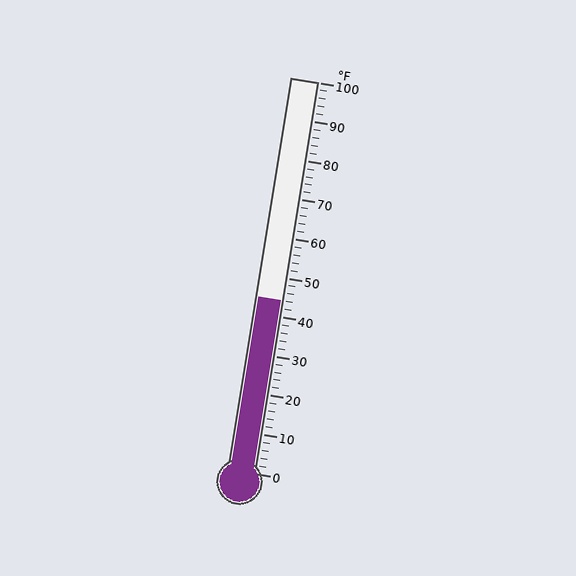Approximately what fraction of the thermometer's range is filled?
The thermometer is filled to approximately 45% of its range.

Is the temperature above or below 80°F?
The temperature is below 80°F.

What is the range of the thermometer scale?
The thermometer scale ranges from 0°F to 100°F.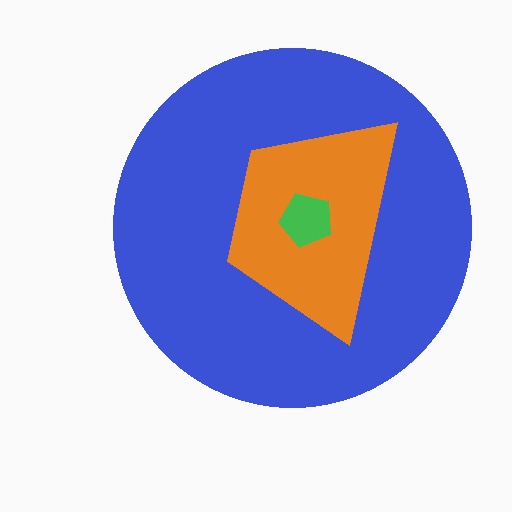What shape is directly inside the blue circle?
The orange trapezoid.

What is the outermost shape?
The blue circle.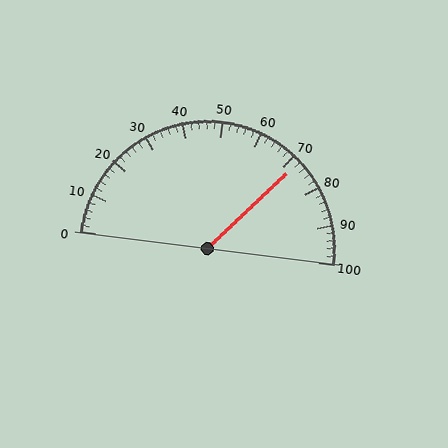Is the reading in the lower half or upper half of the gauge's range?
The reading is in the upper half of the range (0 to 100).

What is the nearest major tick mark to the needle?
The nearest major tick mark is 70.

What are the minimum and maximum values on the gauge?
The gauge ranges from 0 to 100.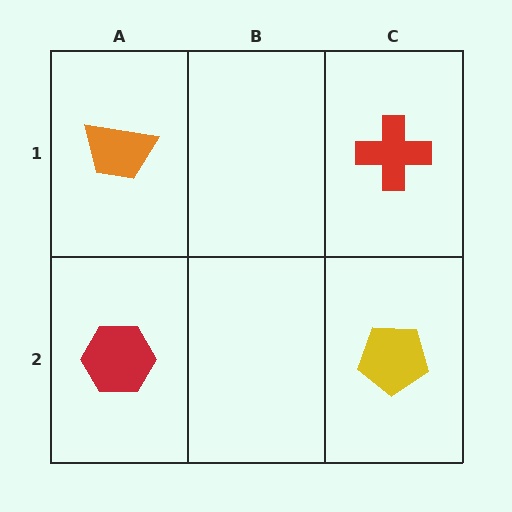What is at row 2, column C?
A yellow pentagon.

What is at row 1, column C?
A red cross.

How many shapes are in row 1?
2 shapes.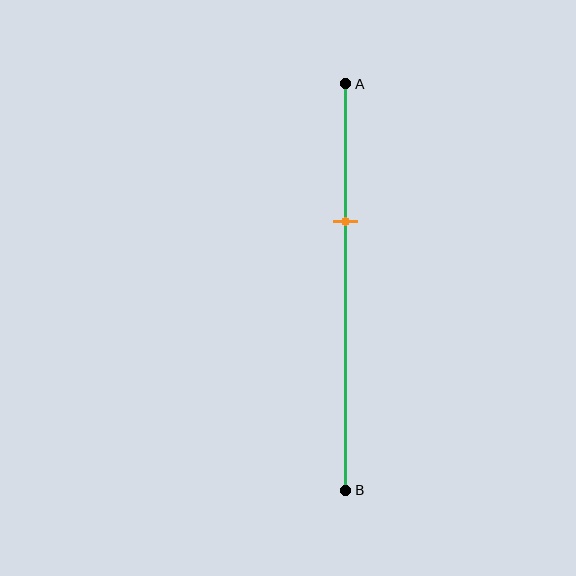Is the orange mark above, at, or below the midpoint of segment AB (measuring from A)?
The orange mark is above the midpoint of segment AB.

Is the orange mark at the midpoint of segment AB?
No, the mark is at about 35% from A, not at the 50% midpoint.